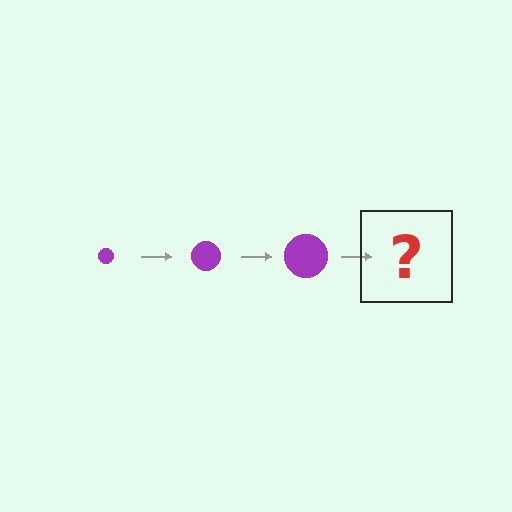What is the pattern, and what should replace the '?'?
The pattern is that the circle gets progressively larger each step. The '?' should be a purple circle, larger than the previous one.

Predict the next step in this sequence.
The next step is a purple circle, larger than the previous one.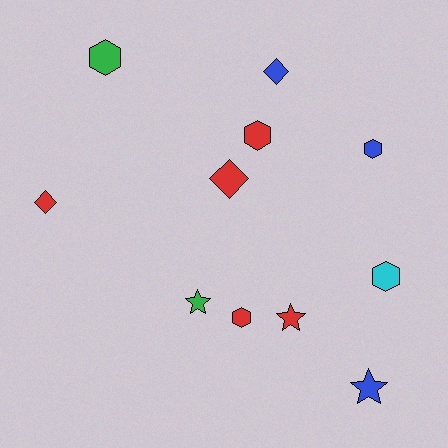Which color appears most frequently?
Red, with 5 objects.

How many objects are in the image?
There are 11 objects.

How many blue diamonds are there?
There is 1 blue diamond.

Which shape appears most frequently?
Hexagon, with 5 objects.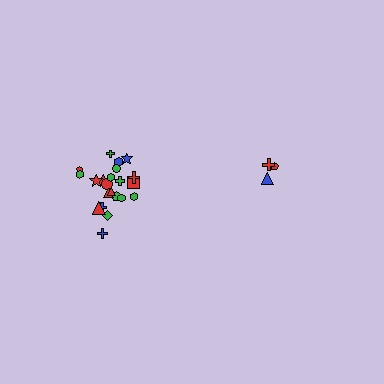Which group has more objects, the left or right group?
The left group.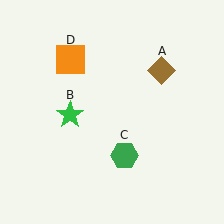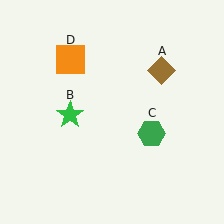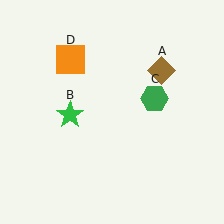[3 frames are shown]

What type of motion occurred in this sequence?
The green hexagon (object C) rotated counterclockwise around the center of the scene.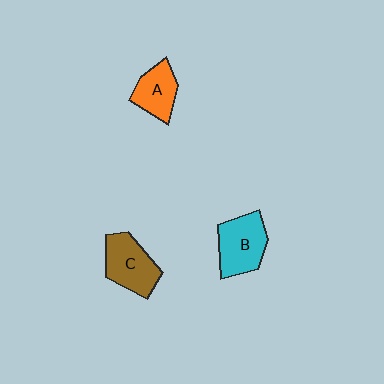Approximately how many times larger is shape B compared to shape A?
Approximately 1.3 times.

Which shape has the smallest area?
Shape A (orange).